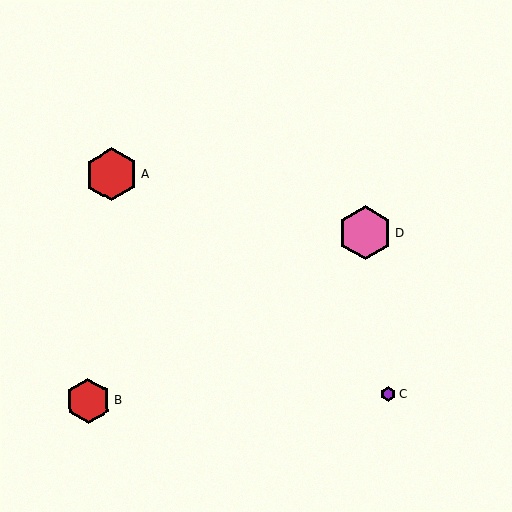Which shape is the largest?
The pink hexagon (labeled D) is the largest.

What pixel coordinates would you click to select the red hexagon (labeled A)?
Click at (111, 174) to select the red hexagon A.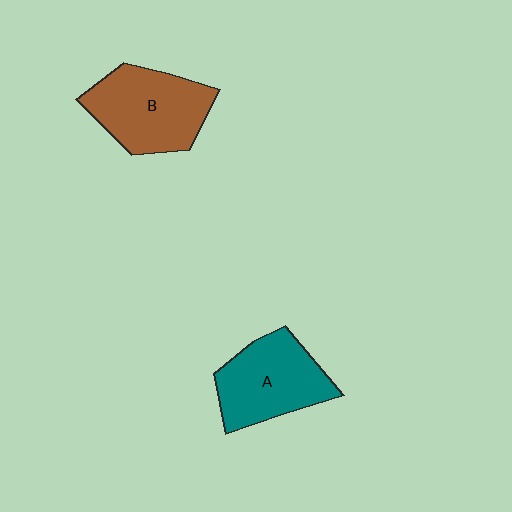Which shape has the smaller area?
Shape A (teal).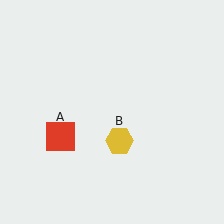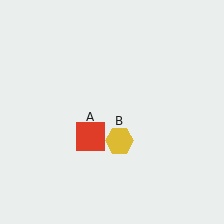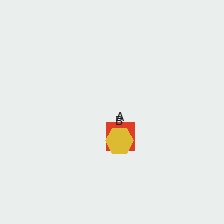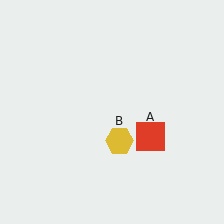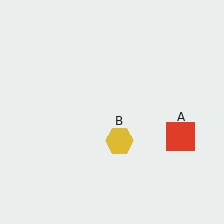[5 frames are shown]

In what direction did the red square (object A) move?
The red square (object A) moved right.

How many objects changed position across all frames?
1 object changed position: red square (object A).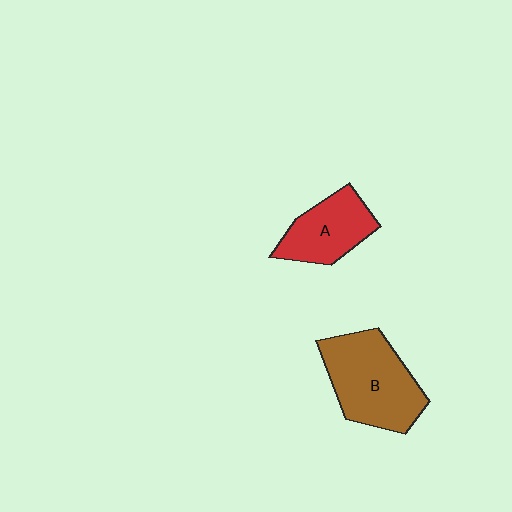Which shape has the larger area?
Shape B (brown).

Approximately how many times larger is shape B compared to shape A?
Approximately 1.5 times.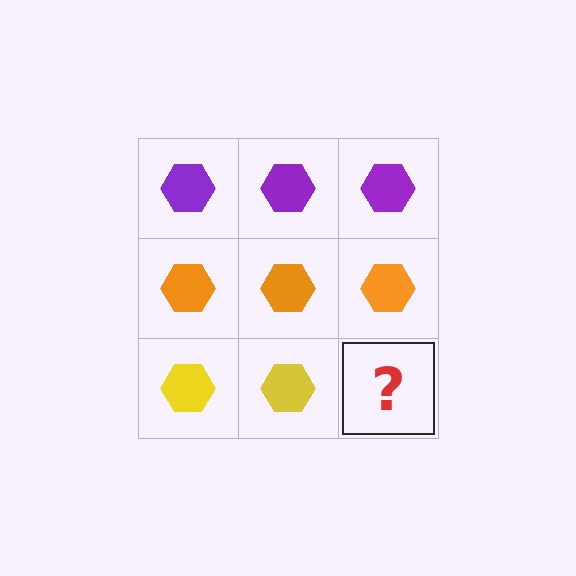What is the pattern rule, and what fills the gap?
The rule is that each row has a consistent color. The gap should be filled with a yellow hexagon.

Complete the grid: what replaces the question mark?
The question mark should be replaced with a yellow hexagon.